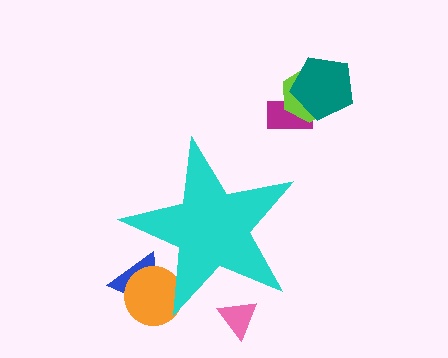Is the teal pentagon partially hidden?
No, the teal pentagon is fully visible.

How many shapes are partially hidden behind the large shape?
3 shapes are partially hidden.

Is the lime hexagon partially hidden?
No, the lime hexagon is fully visible.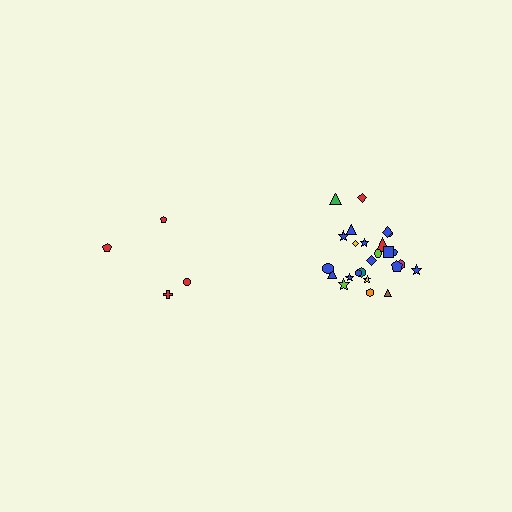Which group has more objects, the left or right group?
The right group.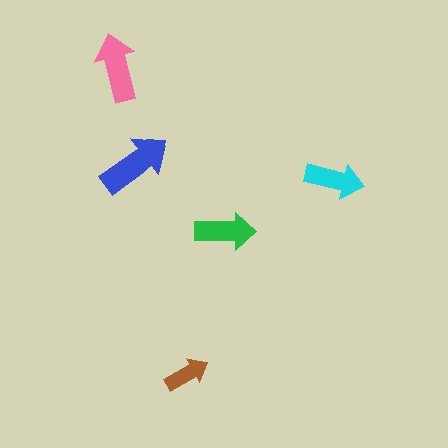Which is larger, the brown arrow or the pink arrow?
The pink one.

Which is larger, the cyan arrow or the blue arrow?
The blue one.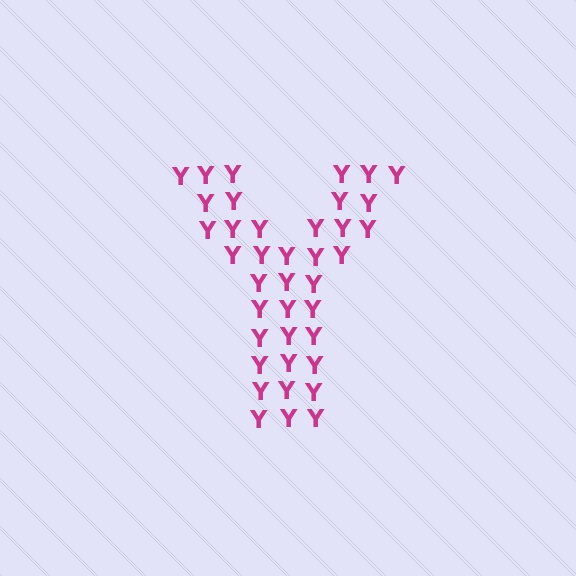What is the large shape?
The large shape is the letter Y.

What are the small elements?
The small elements are letter Y's.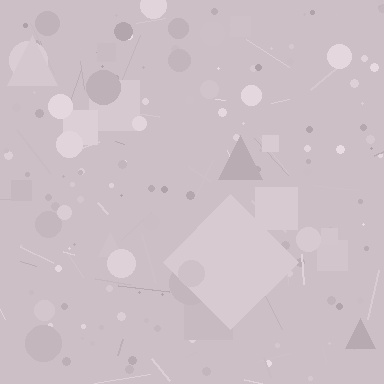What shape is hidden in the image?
A diamond is hidden in the image.